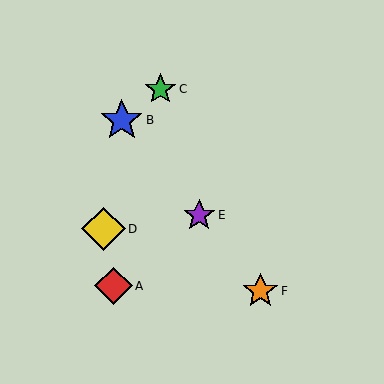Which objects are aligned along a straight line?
Objects B, E, F are aligned along a straight line.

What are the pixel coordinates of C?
Object C is at (160, 89).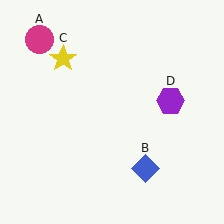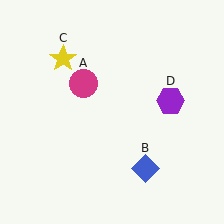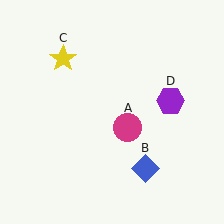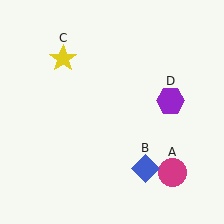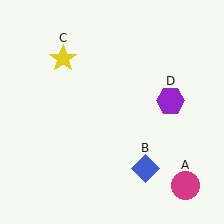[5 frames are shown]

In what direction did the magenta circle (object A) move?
The magenta circle (object A) moved down and to the right.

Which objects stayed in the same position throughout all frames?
Blue diamond (object B) and yellow star (object C) and purple hexagon (object D) remained stationary.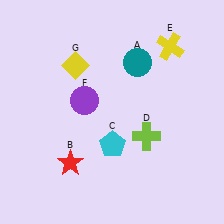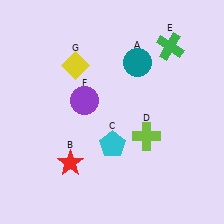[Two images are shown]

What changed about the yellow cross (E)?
In Image 1, E is yellow. In Image 2, it changed to green.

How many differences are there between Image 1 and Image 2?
There is 1 difference between the two images.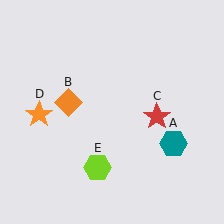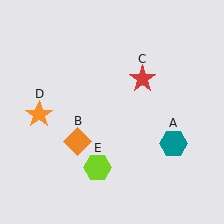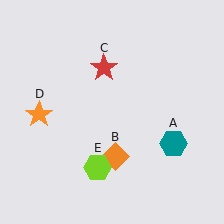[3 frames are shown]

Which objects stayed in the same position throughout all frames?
Teal hexagon (object A) and orange star (object D) and lime hexagon (object E) remained stationary.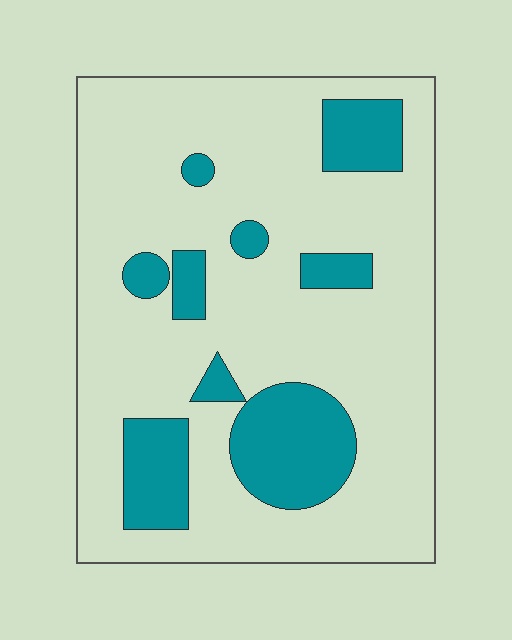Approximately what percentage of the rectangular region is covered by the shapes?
Approximately 20%.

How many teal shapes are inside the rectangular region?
9.